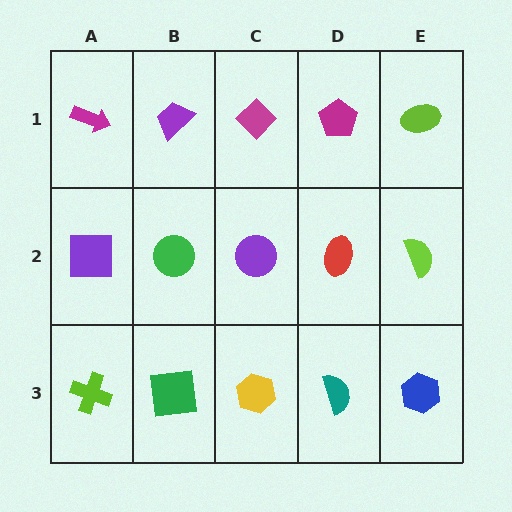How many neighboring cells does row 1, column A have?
2.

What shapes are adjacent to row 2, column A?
A magenta arrow (row 1, column A), a lime cross (row 3, column A), a green circle (row 2, column B).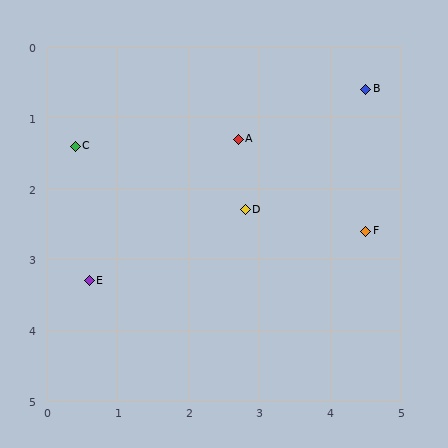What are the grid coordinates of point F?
Point F is at approximately (4.5, 2.6).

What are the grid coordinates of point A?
Point A is at approximately (2.7, 1.3).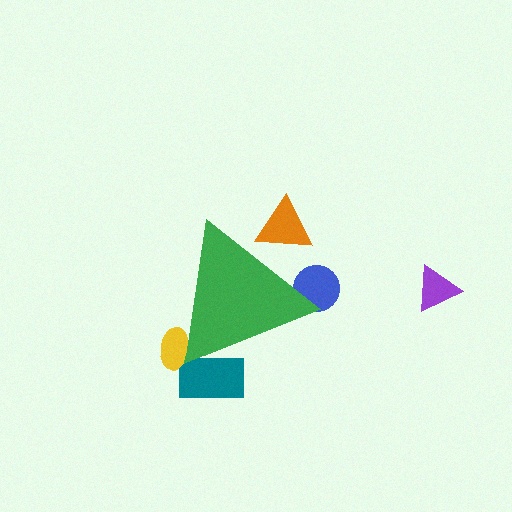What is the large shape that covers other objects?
A green triangle.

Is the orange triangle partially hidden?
Yes, the orange triangle is partially hidden behind the green triangle.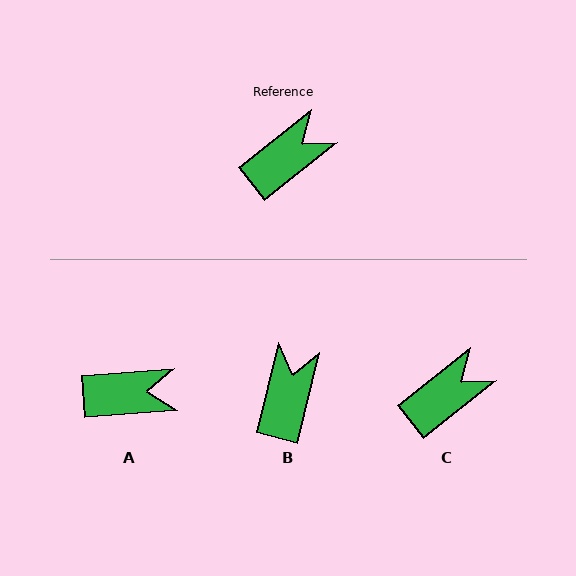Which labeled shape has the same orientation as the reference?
C.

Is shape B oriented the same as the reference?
No, it is off by about 38 degrees.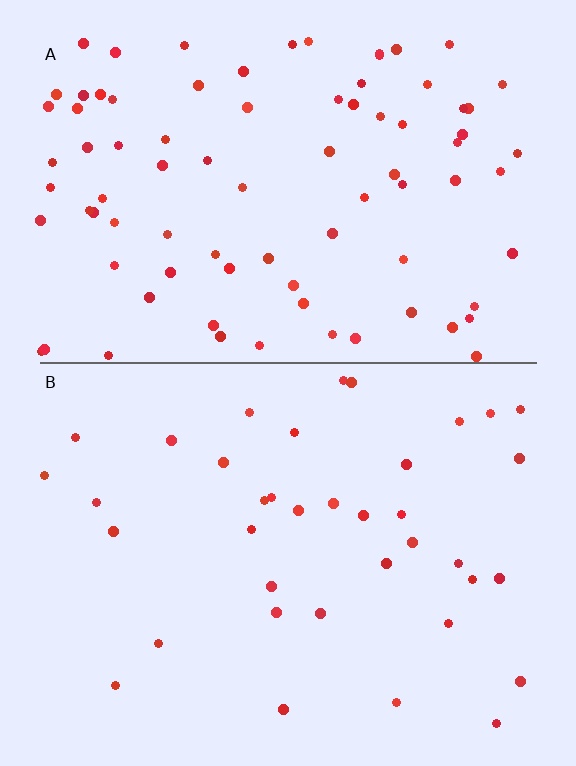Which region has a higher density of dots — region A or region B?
A (the top).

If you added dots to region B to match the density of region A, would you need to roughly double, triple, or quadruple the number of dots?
Approximately double.